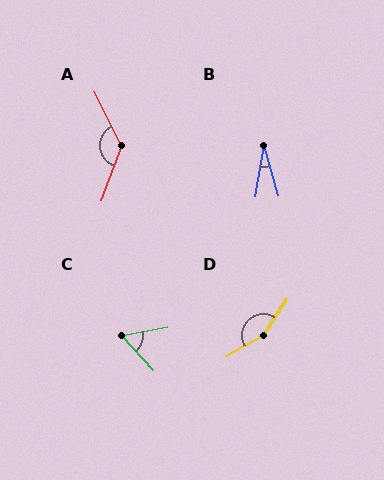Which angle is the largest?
D, at approximately 153 degrees.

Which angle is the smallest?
B, at approximately 26 degrees.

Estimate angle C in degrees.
Approximately 58 degrees.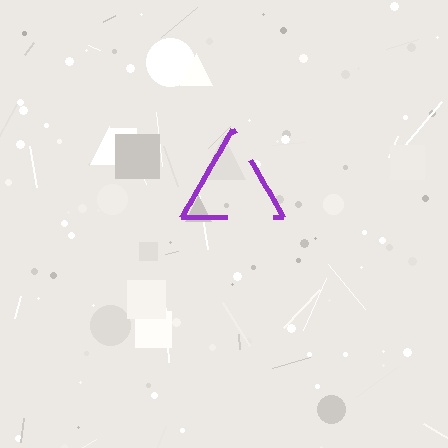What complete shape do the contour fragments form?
The contour fragments form a triangle.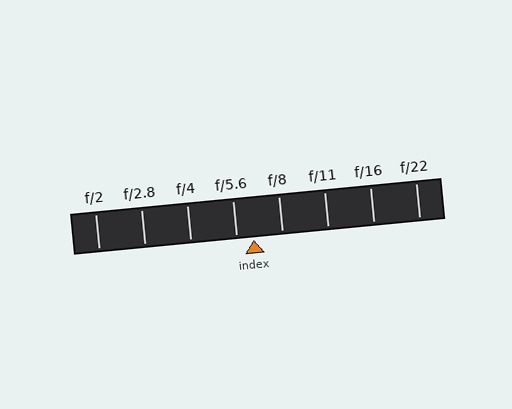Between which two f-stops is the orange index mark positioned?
The index mark is between f/5.6 and f/8.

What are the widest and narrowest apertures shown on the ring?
The widest aperture shown is f/2 and the narrowest is f/22.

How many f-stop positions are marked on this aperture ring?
There are 8 f-stop positions marked.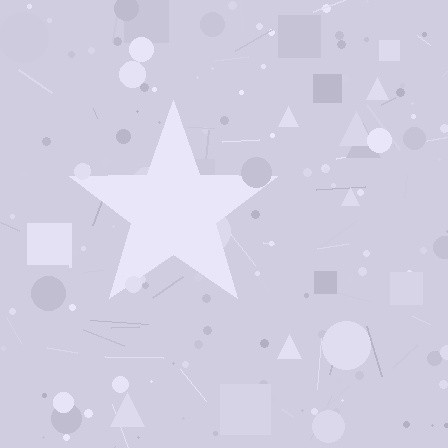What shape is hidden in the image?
A star is hidden in the image.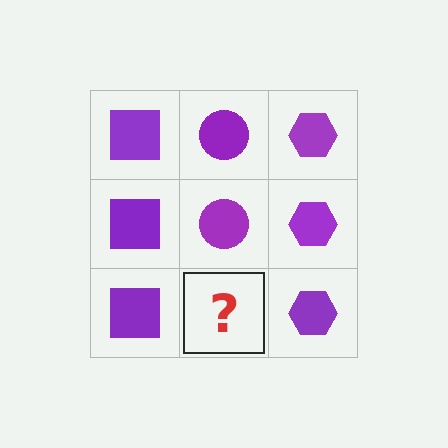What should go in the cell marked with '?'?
The missing cell should contain a purple circle.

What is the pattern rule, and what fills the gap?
The rule is that each column has a consistent shape. The gap should be filled with a purple circle.